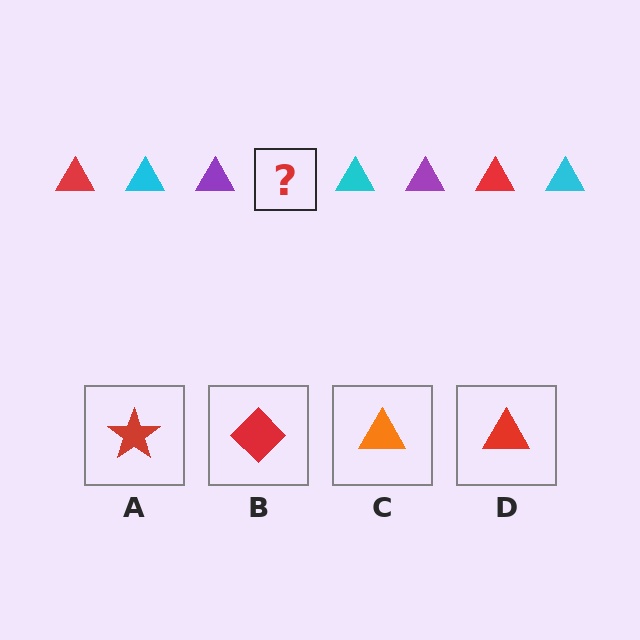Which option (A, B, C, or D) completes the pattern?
D.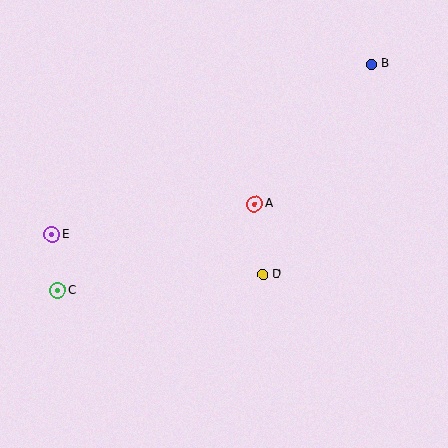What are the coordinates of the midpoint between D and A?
The midpoint between D and A is at (259, 239).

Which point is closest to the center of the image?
Point A at (255, 204) is closest to the center.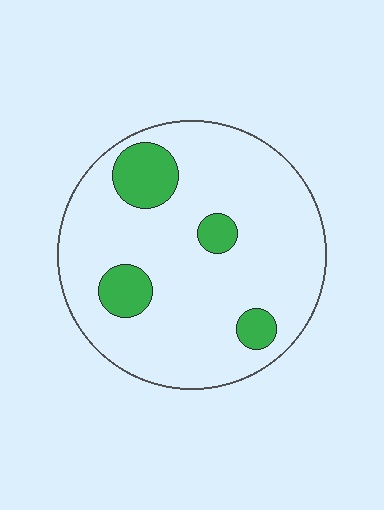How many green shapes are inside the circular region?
4.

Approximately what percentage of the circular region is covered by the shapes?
Approximately 15%.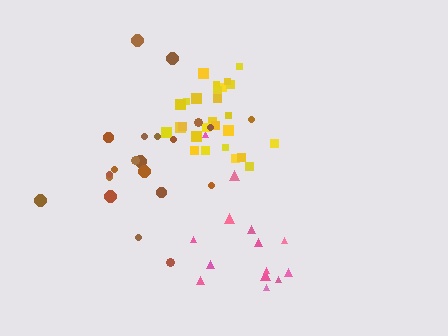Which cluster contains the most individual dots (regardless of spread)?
Yellow (27).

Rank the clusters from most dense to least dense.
yellow, brown, pink.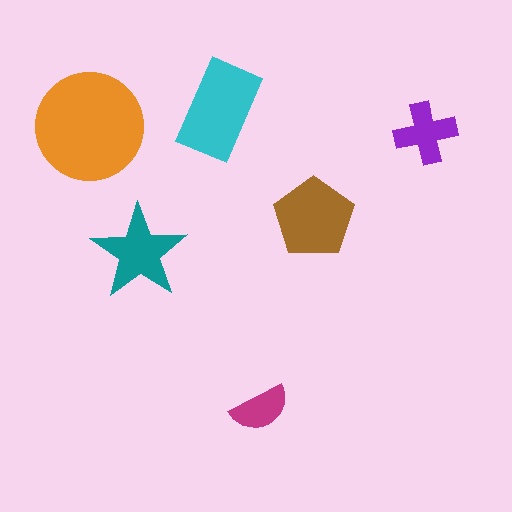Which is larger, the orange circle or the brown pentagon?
The orange circle.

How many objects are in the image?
There are 6 objects in the image.